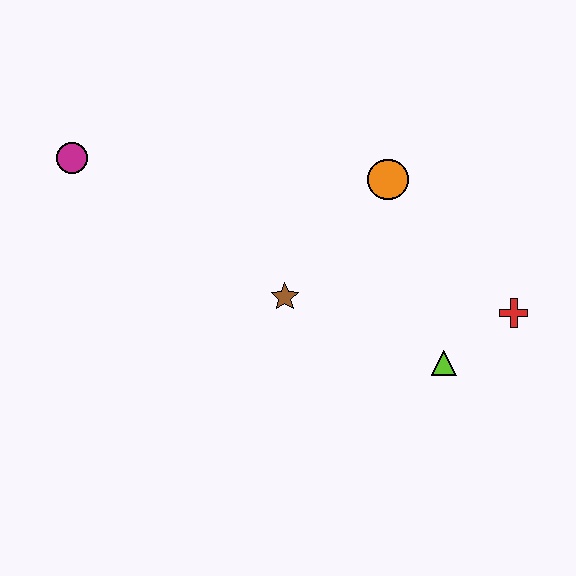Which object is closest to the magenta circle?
The brown star is closest to the magenta circle.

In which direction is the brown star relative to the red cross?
The brown star is to the left of the red cross.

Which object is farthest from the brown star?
The magenta circle is farthest from the brown star.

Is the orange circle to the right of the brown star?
Yes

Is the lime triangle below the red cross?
Yes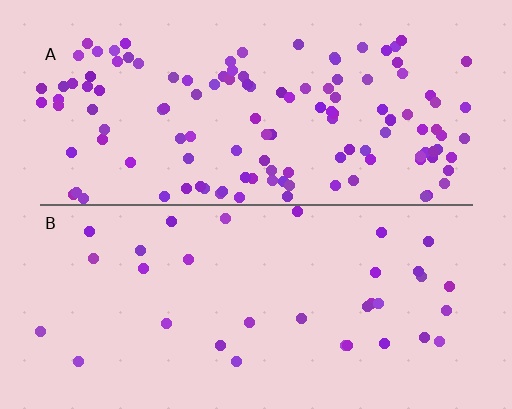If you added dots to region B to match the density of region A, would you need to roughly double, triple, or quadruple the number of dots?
Approximately quadruple.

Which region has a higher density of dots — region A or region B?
A (the top).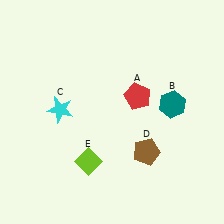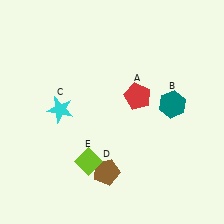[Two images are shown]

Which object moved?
The brown pentagon (D) moved left.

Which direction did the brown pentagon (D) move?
The brown pentagon (D) moved left.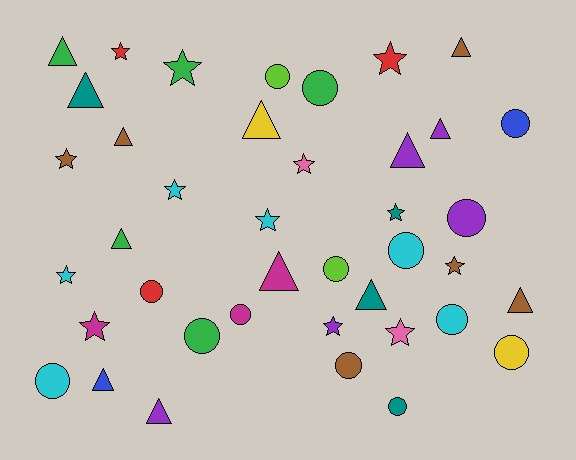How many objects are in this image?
There are 40 objects.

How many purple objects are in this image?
There are 5 purple objects.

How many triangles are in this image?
There are 13 triangles.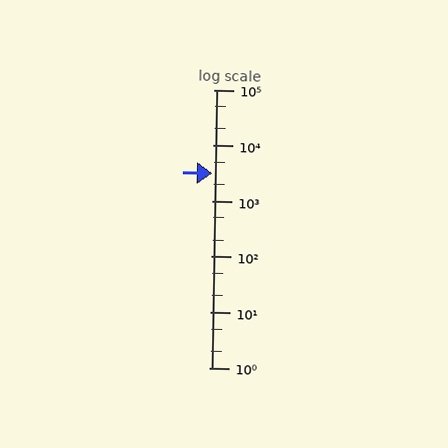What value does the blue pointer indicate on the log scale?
The pointer indicates approximately 3100.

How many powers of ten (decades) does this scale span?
The scale spans 5 decades, from 1 to 100000.